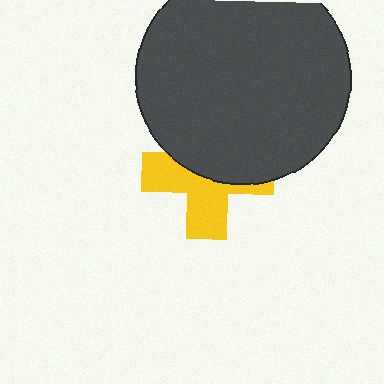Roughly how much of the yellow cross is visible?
About half of it is visible (roughly 51%).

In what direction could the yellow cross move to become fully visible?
The yellow cross could move down. That would shift it out from behind the dark gray circle entirely.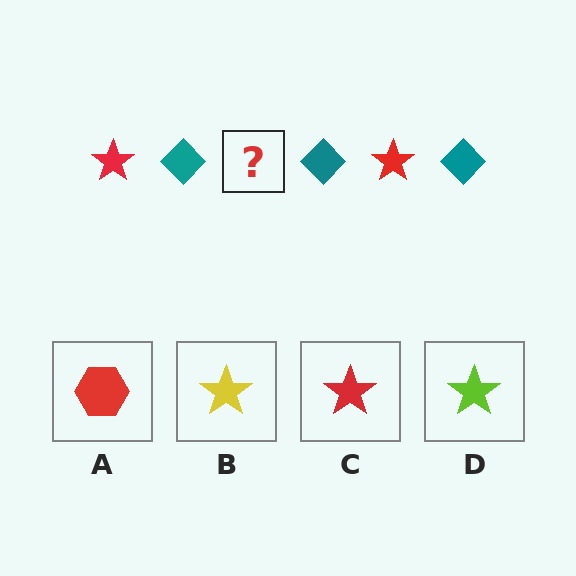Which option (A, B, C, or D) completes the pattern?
C.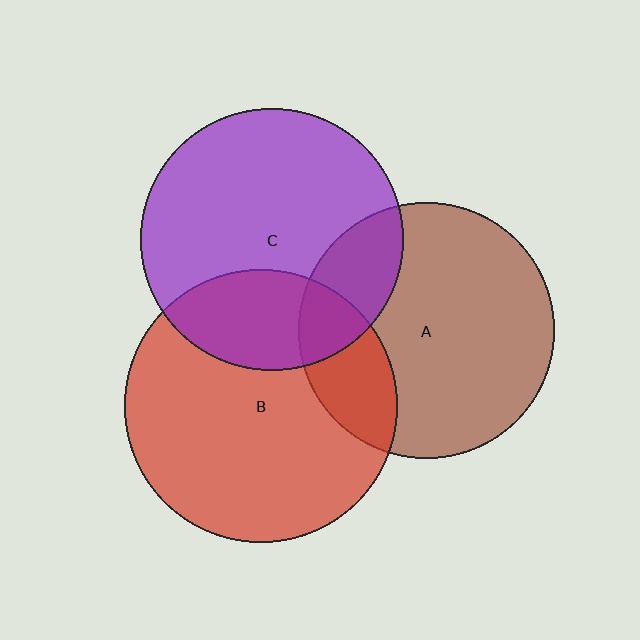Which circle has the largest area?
Circle B (red).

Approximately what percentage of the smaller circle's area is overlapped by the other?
Approximately 25%.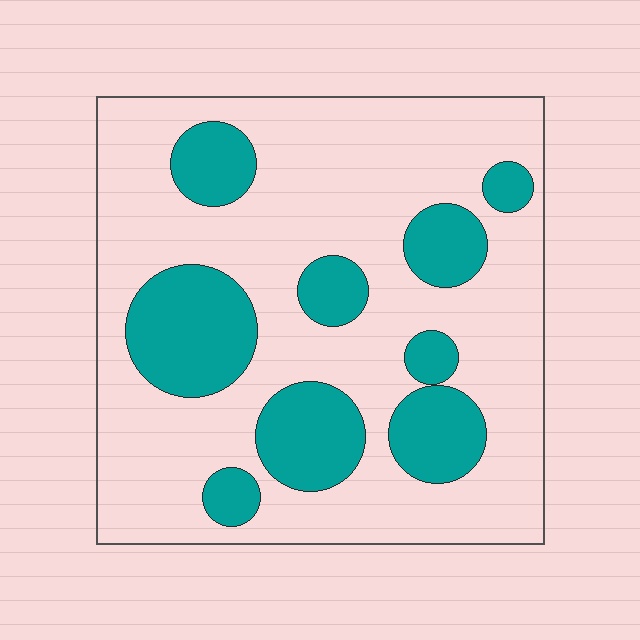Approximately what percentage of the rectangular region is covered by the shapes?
Approximately 25%.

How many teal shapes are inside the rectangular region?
9.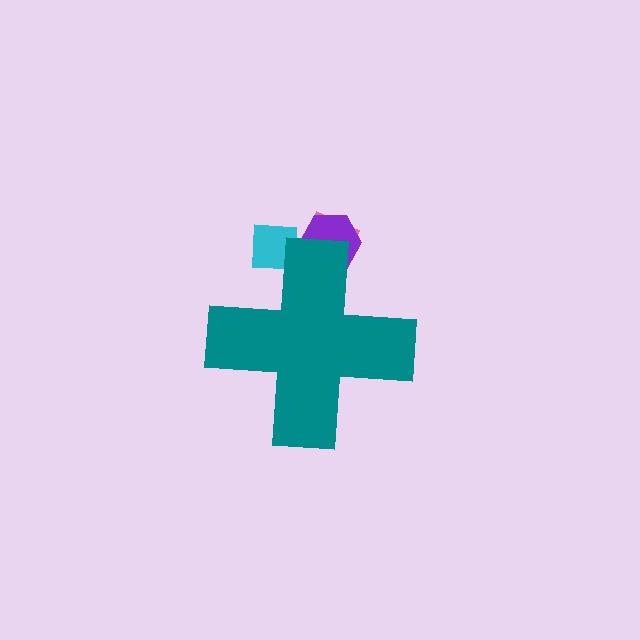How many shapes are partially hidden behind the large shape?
3 shapes are partially hidden.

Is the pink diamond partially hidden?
Yes, the pink diamond is partially hidden behind the teal cross.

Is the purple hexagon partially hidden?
Yes, the purple hexagon is partially hidden behind the teal cross.